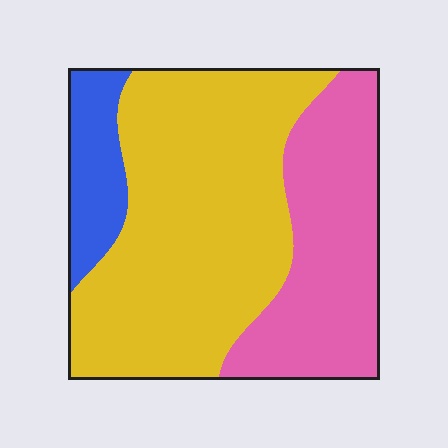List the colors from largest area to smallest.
From largest to smallest: yellow, pink, blue.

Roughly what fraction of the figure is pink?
Pink covers about 30% of the figure.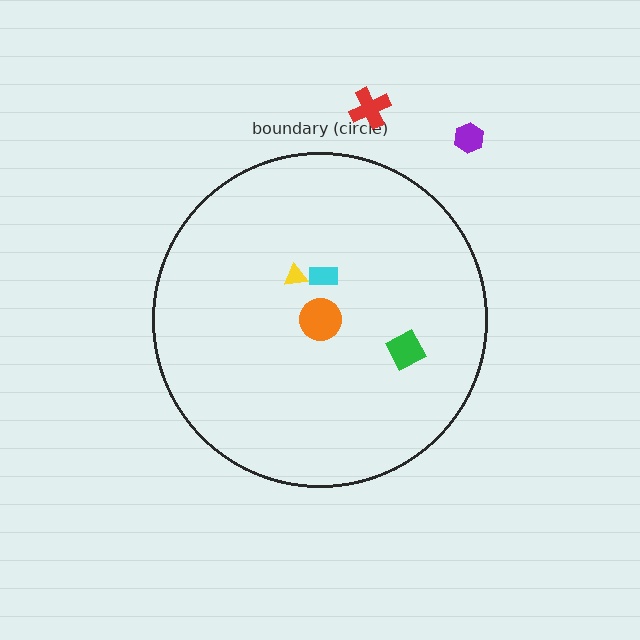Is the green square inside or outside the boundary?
Inside.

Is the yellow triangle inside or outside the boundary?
Inside.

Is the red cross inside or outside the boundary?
Outside.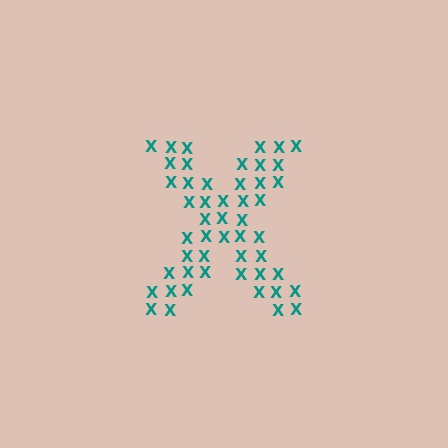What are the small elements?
The small elements are letter X's.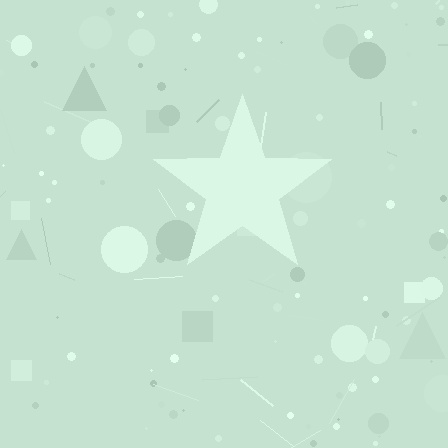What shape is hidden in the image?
A star is hidden in the image.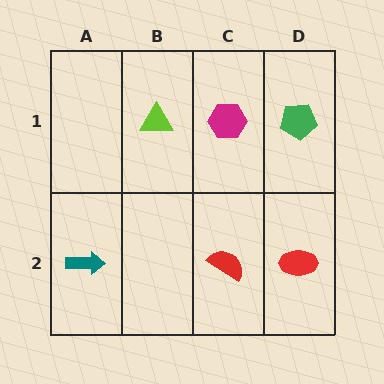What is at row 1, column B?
A lime triangle.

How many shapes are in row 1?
3 shapes.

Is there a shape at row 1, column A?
No, that cell is empty.